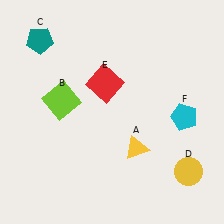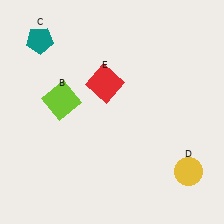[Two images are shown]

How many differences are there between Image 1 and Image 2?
There are 2 differences between the two images.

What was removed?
The cyan pentagon (F), the yellow triangle (A) were removed in Image 2.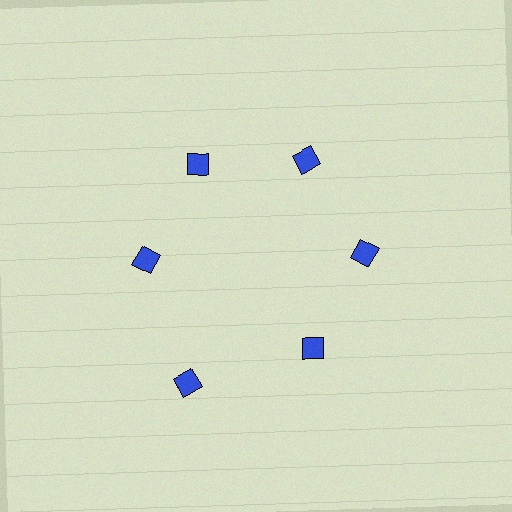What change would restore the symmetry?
The symmetry would be restored by moving it inward, back onto the ring so that all 6 diamonds sit at equal angles and equal distance from the center.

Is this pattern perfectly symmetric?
No. The 6 blue diamonds are arranged in a ring, but one element near the 7 o'clock position is pushed outward from the center, breaking the 6-fold rotational symmetry.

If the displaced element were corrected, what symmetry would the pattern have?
It would have 6-fold rotational symmetry — the pattern would map onto itself every 60 degrees.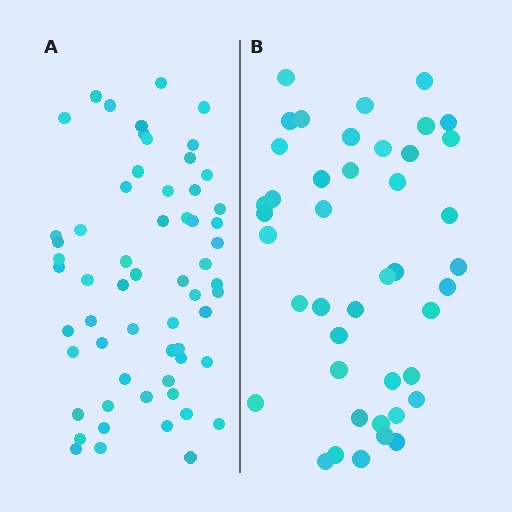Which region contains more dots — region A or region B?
Region A (the left region) has more dots.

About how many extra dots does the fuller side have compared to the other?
Region A has approximately 15 more dots than region B.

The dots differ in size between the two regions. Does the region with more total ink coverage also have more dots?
No. Region B has more total ink coverage because its dots are larger, but region A actually contains more individual dots. Total area can be misleading — the number of items is what matters here.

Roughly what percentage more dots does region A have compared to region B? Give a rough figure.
About 40% more.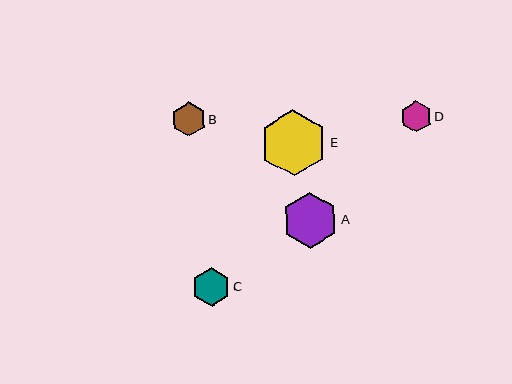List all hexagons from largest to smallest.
From largest to smallest: E, A, C, B, D.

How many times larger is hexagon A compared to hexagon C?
Hexagon A is approximately 1.5 times the size of hexagon C.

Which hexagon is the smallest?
Hexagon D is the smallest with a size of approximately 31 pixels.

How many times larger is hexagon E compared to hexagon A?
Hexagon E is approximately 1.2 times the size of hexagon A.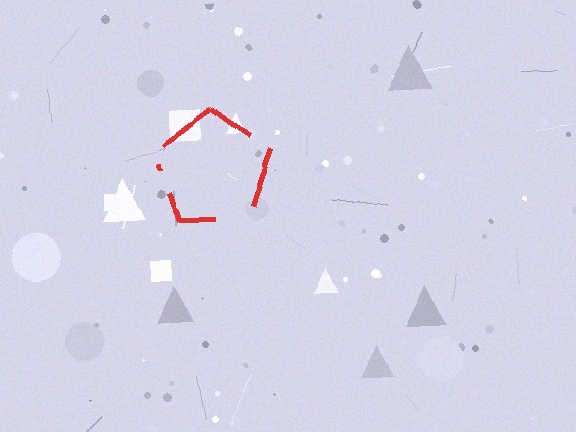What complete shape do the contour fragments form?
The contour fragments form a pentagon.